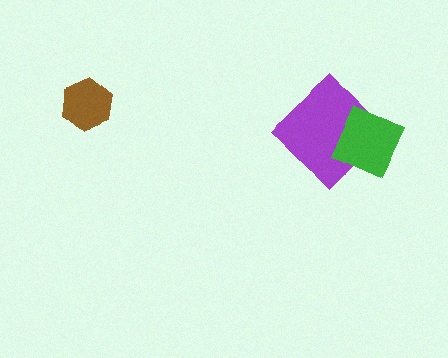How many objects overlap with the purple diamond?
1 object overlaps with the purple diamond.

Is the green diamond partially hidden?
No, no other shape covers it.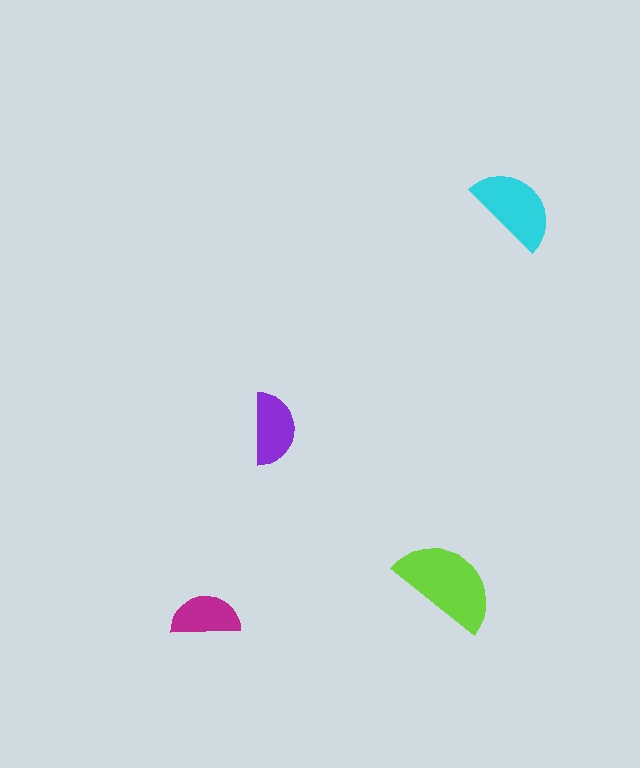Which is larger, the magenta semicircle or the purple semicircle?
The purple one.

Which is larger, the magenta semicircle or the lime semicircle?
The lime one.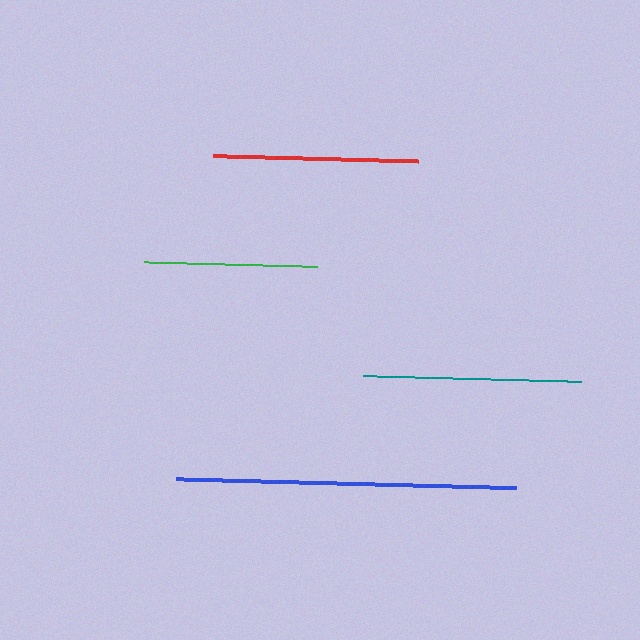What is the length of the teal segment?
The teal segment is approximately 219 pixels long.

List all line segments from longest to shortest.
From longest to shortest: blue, teal, red, green.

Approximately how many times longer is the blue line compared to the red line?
The blue line is approximately 1.7 times the length of the red line.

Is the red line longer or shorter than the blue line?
The blue line is longer than the red line.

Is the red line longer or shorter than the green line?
The red line is longer than the green line.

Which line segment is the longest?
The blue line is the longest at approximately 340 pixels.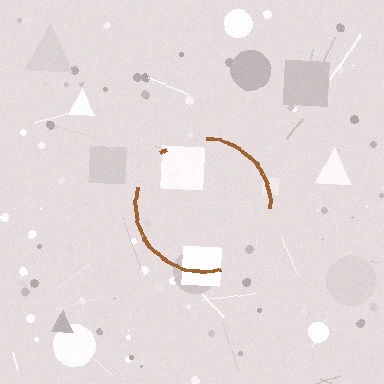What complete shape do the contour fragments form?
The contour fragments form a circle.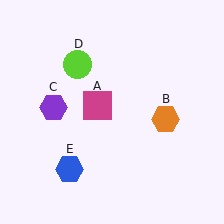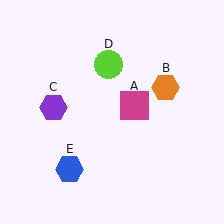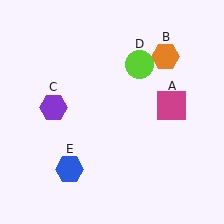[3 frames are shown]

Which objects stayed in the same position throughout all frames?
Purple hexagon (object C) and blue hexagon (object E) remained stationary.